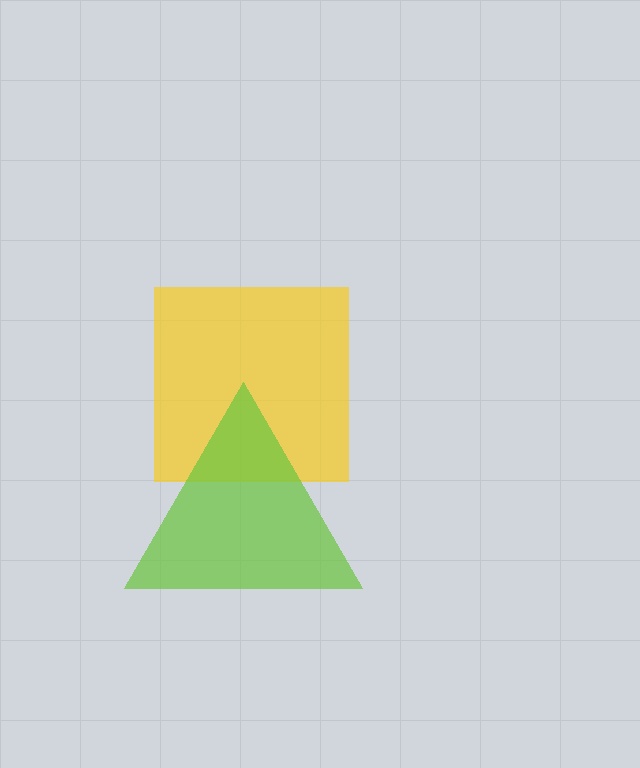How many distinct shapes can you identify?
There are 2 distinct shapes: a yellow square, a lime triangle.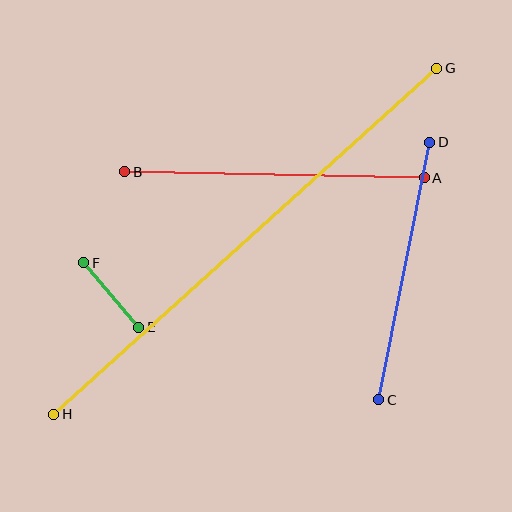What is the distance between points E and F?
The distance is approximately 85 pixels.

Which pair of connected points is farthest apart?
Points G and H are farthest apart.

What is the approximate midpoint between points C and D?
The midpoint is at approximately (404, 271) pixels.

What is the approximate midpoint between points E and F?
The midpoint is at approximately (111, 295) pixels.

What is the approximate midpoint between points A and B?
The midpoint is at approximately (274, 175) pixels.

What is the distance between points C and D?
The distance is approximately 263 pixels.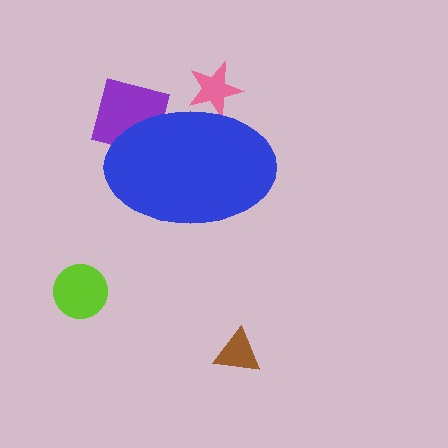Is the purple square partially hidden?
Yes, the purple square is partially hidden behind the blue ellipse.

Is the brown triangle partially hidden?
No, the brown triangle is fully visible.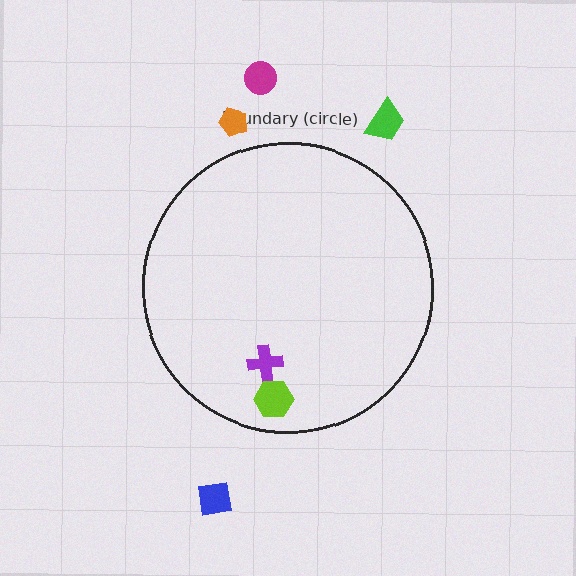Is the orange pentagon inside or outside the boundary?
Outside.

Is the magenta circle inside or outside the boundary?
Outside.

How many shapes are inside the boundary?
2 inside, 4 outside.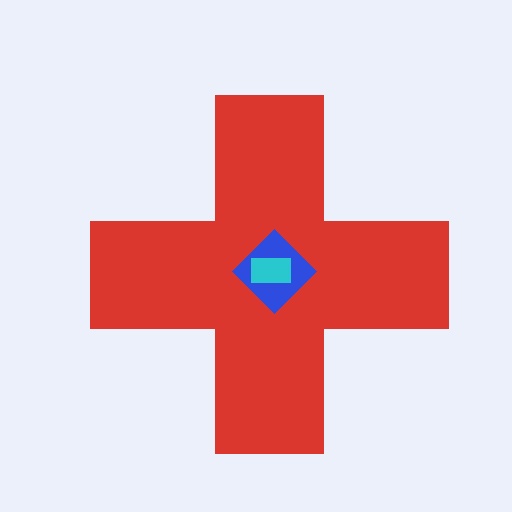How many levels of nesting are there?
3.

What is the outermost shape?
The red cross.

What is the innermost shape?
The cyan rectangle.